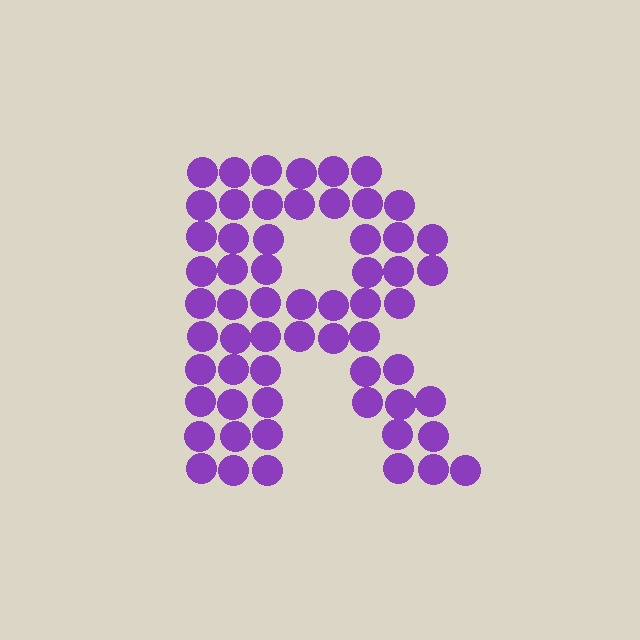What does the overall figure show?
The overall figure shows the letter R.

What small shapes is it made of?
It is made of small circles.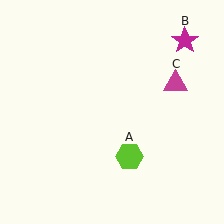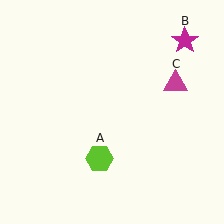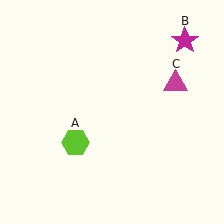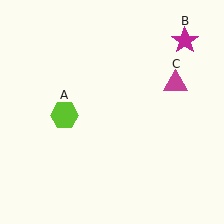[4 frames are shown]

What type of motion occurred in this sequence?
The lime hexagon (object A) rotated clockwise around the center of the scene.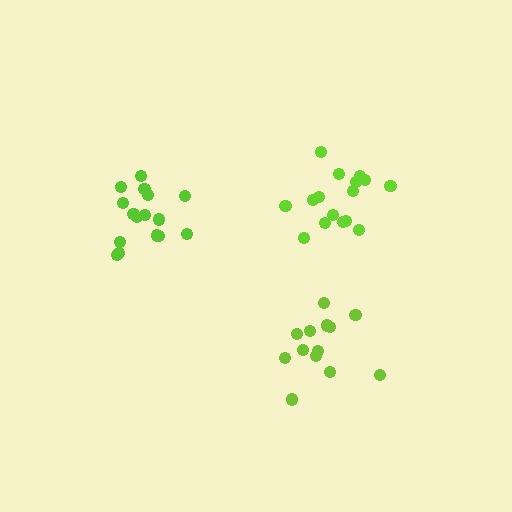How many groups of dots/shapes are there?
There are 3 groups.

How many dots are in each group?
Group 1: 13 dots, Group 2: 16 dots, Group 3: 17 dots (46 total).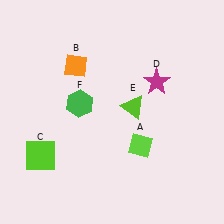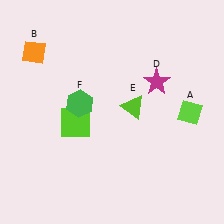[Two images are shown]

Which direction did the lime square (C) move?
The lime square (C) moved right.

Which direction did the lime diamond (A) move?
The lime diamond (A) moved right.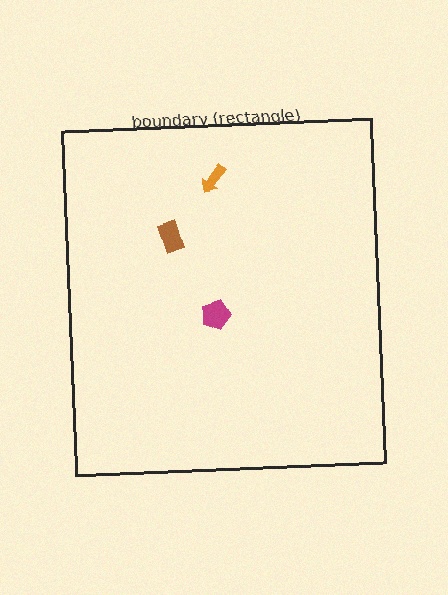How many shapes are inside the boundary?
3 inside, 0 outside.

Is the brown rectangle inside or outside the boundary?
Inside.